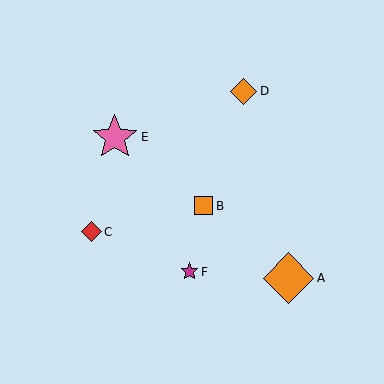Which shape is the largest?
The orange diamond (labeled A) is the largest.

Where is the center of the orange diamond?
The center of the orange diamond is at (244, 91).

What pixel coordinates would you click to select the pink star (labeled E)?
Click at (115, 137) to select the pink star E.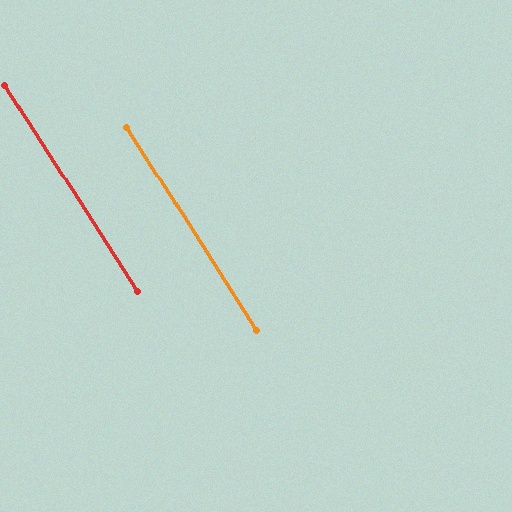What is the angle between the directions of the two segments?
Approximately 0 degrees.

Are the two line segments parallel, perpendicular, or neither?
Parallel — their directions differ by only 0.3°.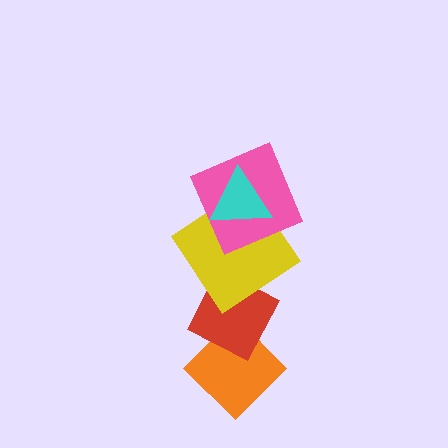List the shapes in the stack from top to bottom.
From top to bottom: the cyan triangle, the pink square, the yellow diamond, the red diamond, the orange diamond.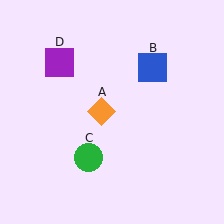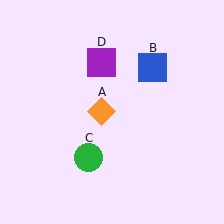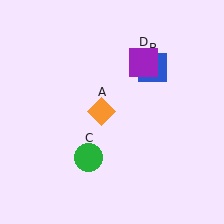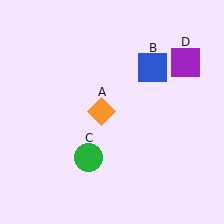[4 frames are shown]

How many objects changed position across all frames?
1 object changed position: purple square (object D).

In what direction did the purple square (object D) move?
The purple square (object D) moved right.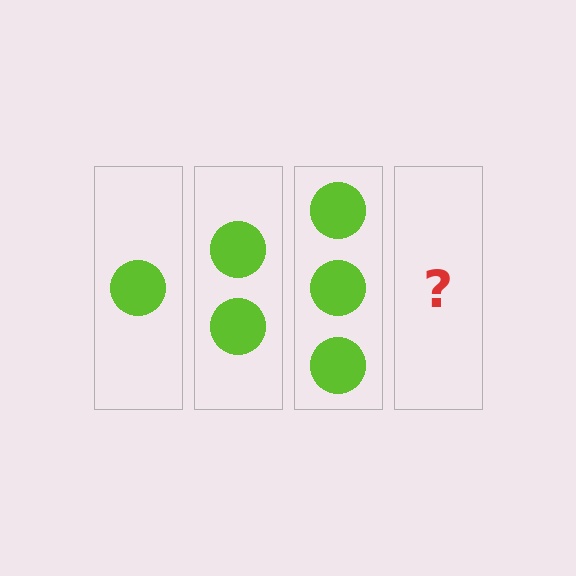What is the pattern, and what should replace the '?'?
The pattern is that each step adds one more circle. The '?' should be 4 circles.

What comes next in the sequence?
The next element should be 4 circles.